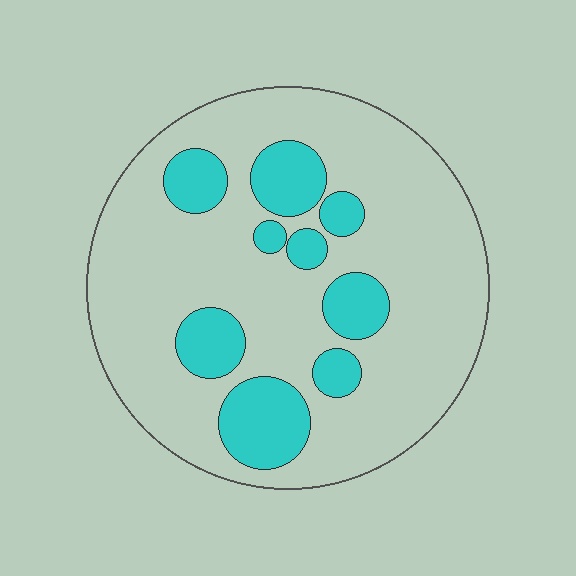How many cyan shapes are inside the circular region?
9.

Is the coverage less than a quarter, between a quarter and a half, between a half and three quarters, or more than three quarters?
Less than a quarter.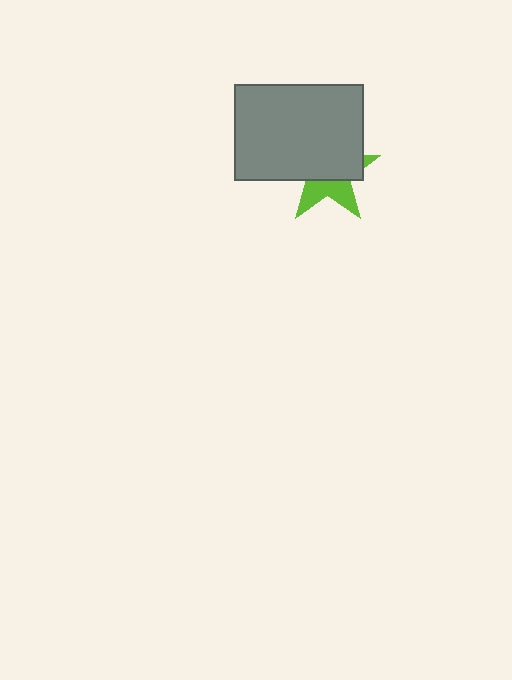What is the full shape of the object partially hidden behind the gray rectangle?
The partially hidden object is a lime star.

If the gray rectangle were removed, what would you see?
You would see the complete lime star.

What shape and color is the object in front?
The object in front is a gray rectangle.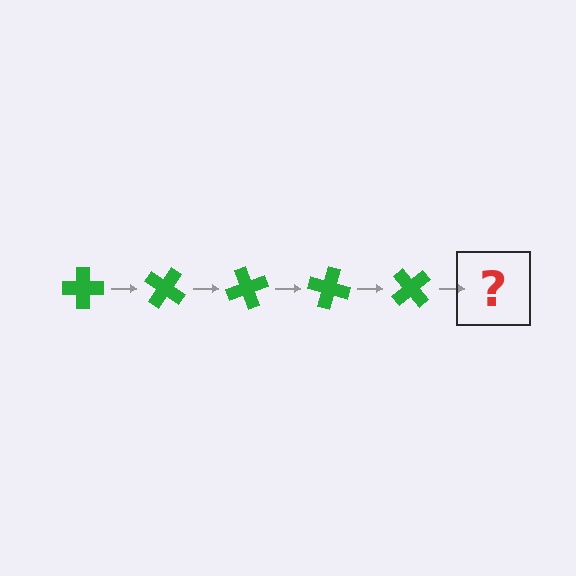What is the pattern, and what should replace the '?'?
The pattern is that the cross rotates 35 degrees each step. The '?' should be a green cross rotated 175 degrees.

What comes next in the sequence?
The next element should be a green cross rotated 175 degrees.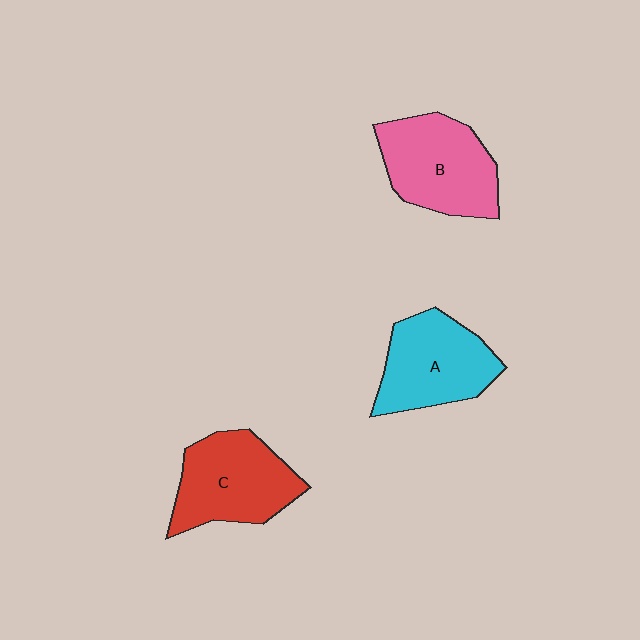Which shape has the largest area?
Shape B (pink).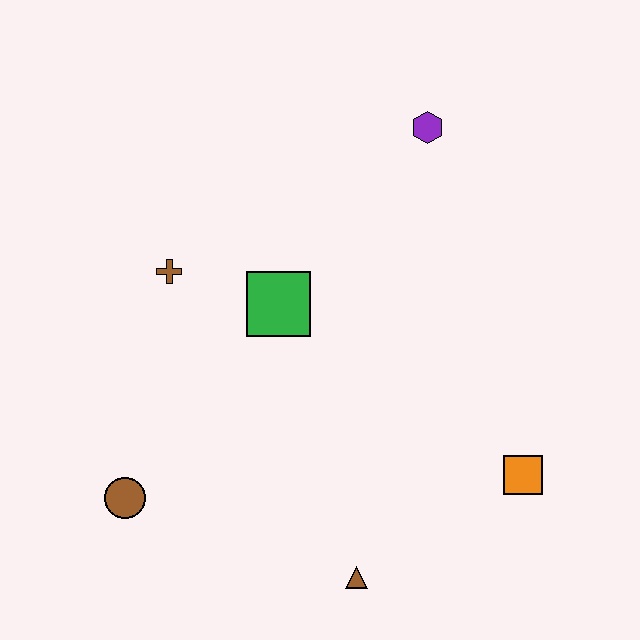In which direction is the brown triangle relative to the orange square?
The brown triangle is to the left of the orange square.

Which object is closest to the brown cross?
The green square is closest to the brown cross.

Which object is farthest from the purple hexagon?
The brown circle is farthest from the purple hexagon.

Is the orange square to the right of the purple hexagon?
Yes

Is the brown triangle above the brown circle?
No